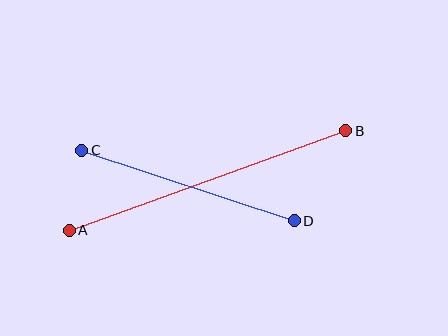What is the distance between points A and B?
The distance is approximately 294 pixels.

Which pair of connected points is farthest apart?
Points A and B are farthest apart.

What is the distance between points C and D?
The distance is approximately 224 pixels.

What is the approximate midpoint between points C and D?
The midpoint is at approximately (188, 185) pixels.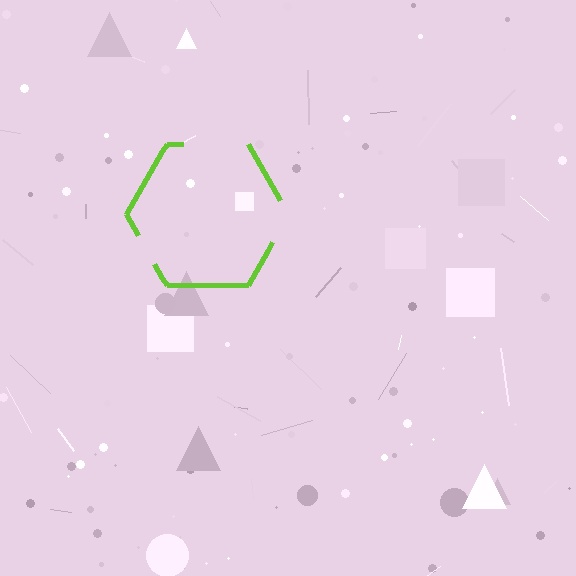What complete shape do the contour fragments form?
The contour fragments form a hexagon.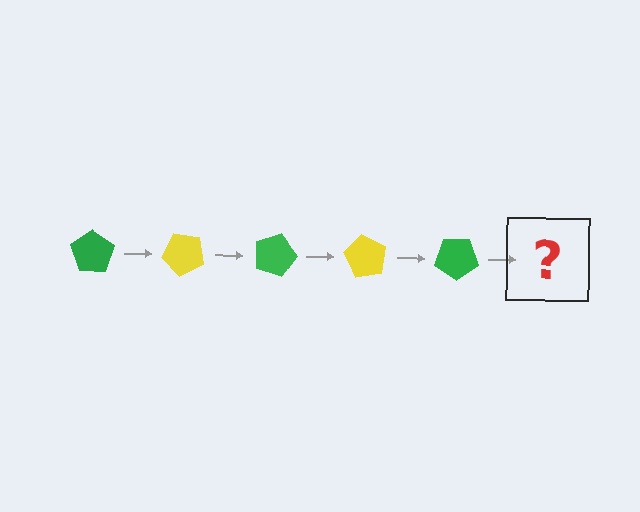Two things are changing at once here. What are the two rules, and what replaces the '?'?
The two rules are that it rotates 45 degrees each step and the color cycles through green and yellow. The '?' should be a yellow pentagon, rotated 225 degrees from the start.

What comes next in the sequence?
The next element should be a yellow pentagon, rotated 225 degrees from the start.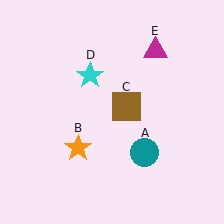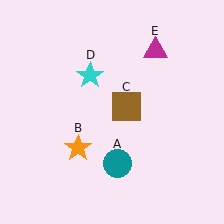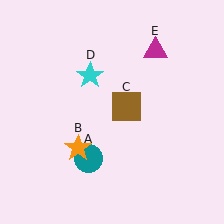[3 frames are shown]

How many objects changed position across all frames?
1 object changed position: teal circle (object A).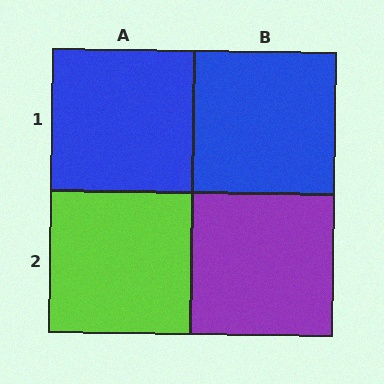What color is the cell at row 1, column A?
Blue.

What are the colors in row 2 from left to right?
Lime, purple.